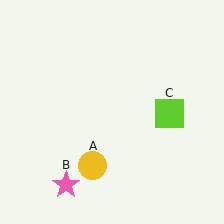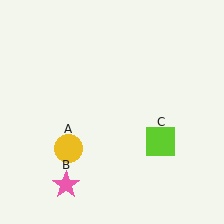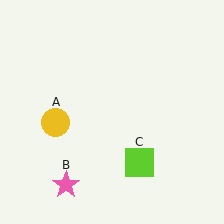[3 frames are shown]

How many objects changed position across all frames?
2 objects changed position: yellow circle (object A), lime square (object C).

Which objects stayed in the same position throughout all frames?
Pink star (object B) remained stationary.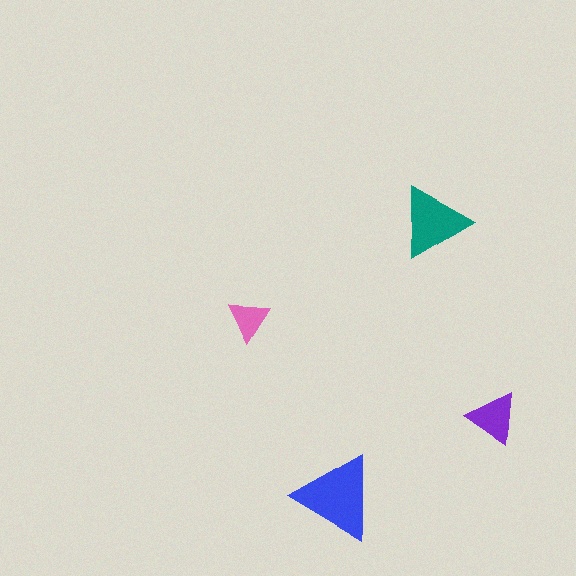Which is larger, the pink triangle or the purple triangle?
The purple one.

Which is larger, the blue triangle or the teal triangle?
The blue one.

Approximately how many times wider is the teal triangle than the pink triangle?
About 1.5 times wider.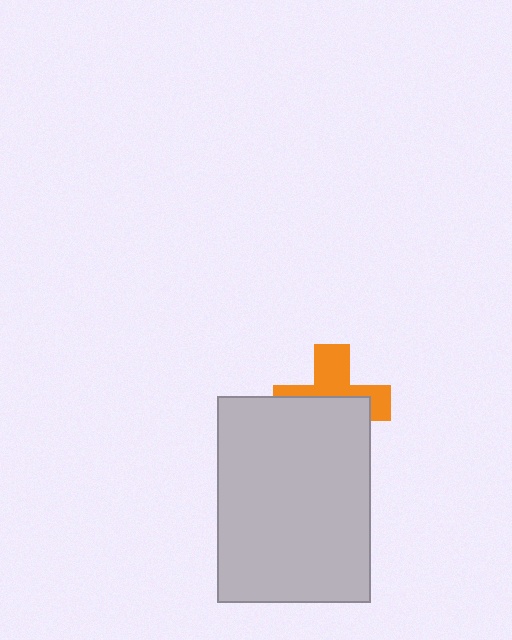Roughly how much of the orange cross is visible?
A small part of it is visible (roughly 45%).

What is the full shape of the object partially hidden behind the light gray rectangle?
The partially hidden object is an orange cross.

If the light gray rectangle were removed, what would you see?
You would see the complete orange cross.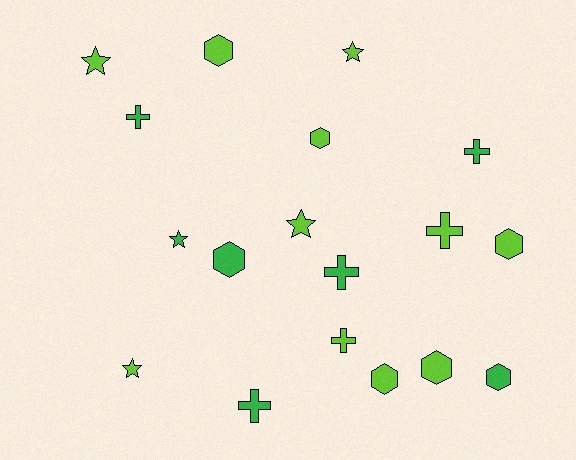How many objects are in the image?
There are 18 objects.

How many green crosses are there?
There are 4 green crosses.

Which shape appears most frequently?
Hexagon, with 7 objects.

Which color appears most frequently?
Lime, with 11 objects.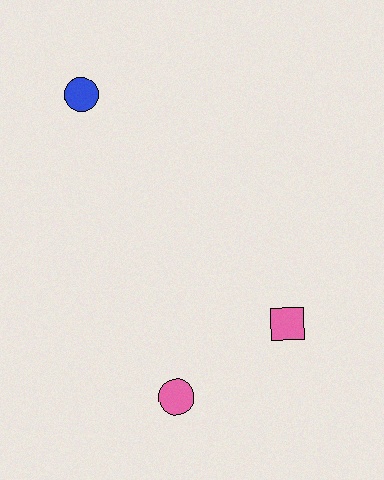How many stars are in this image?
There are no stars.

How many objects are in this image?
There are 3 objects.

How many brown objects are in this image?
There are no brown objects.